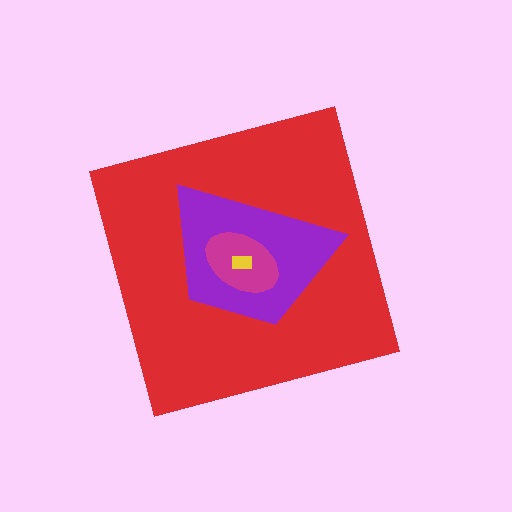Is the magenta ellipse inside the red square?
Yes.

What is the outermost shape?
The red square.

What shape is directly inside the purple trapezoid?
The magenta ellipse.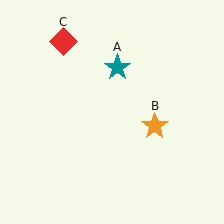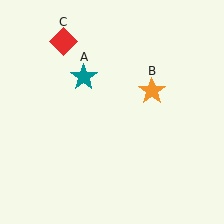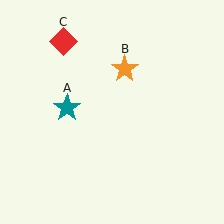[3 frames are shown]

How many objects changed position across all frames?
2 objects changed position: teal star (object A), orange star (object B).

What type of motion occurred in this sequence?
The teal star (object A), orange star (object B) rotated counterclockwise around the center of the scene.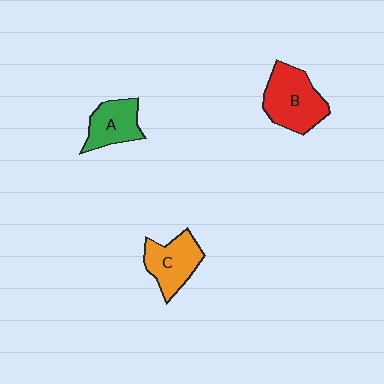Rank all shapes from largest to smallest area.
From largest to smallest: B (red), C (orange), A (green).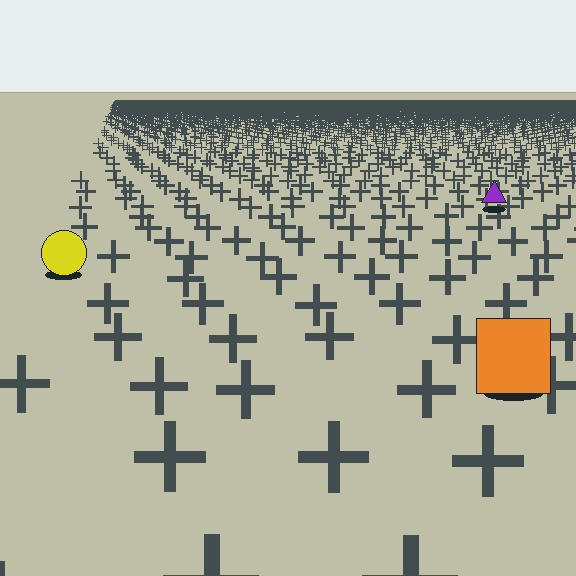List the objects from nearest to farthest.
From nearest to farthest: the orange square, the yellow circle, the purple triangle.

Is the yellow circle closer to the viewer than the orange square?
No. The orange square is closer — you can tell from the texture gradient: the ground texture is coarser near it.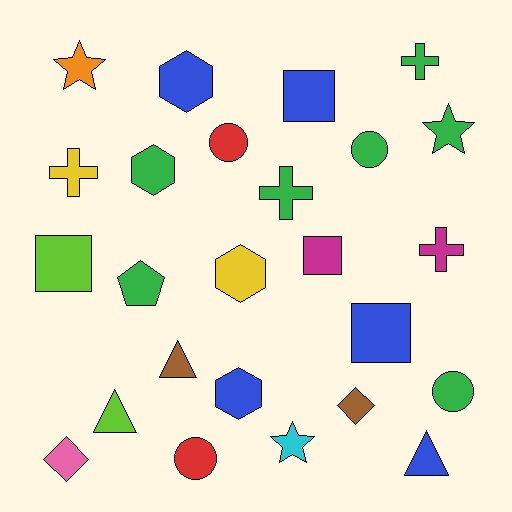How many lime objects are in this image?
There are 2 lime objects.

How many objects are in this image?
There are 25 objects.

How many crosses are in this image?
There are 4 crosses.